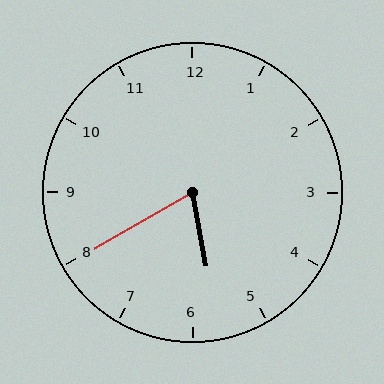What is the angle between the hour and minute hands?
Approximately 70 degrees.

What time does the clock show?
5:40.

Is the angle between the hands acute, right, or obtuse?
It is acute.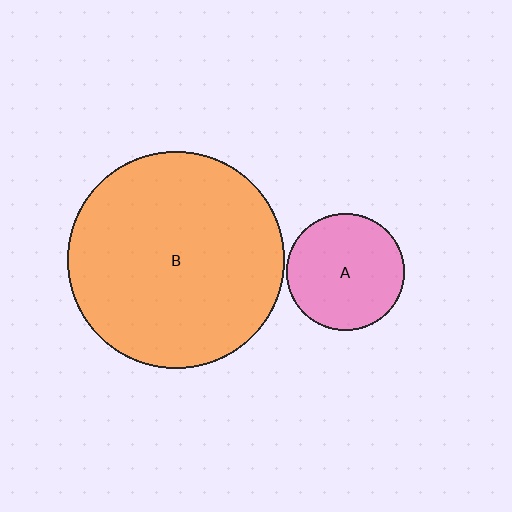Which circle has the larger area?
Circle B (orange).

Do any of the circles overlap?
No, none of the circles overlap.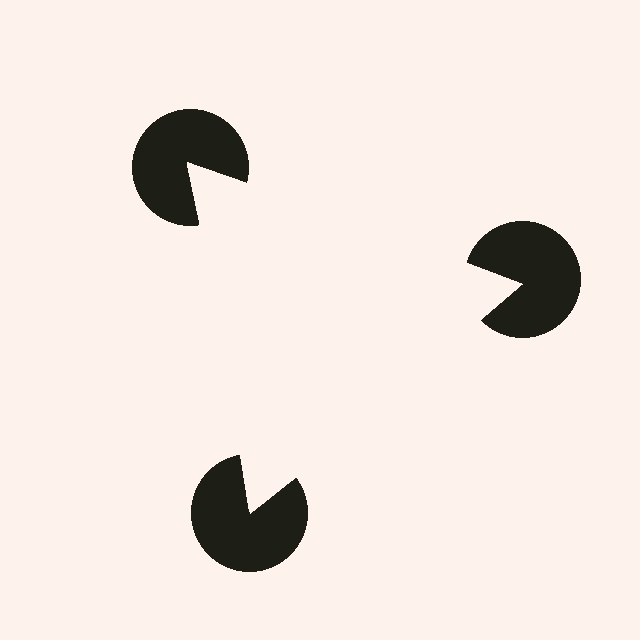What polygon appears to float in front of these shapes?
An illusory triangle — its edges are inferred from the aligned wedge cuts in the pac-man discs, not physically drawn.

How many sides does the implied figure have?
3 sides.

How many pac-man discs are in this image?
There are 3 — one at each vertex of the illusory triangle.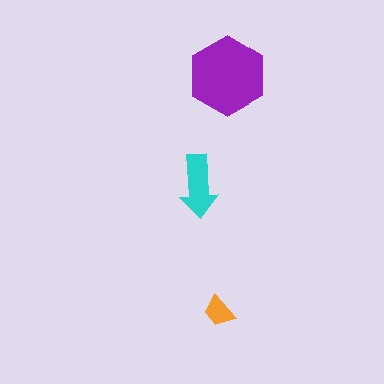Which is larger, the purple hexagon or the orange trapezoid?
The purple hexagon.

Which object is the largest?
The purple hexagon.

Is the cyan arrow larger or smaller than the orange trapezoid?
Larger.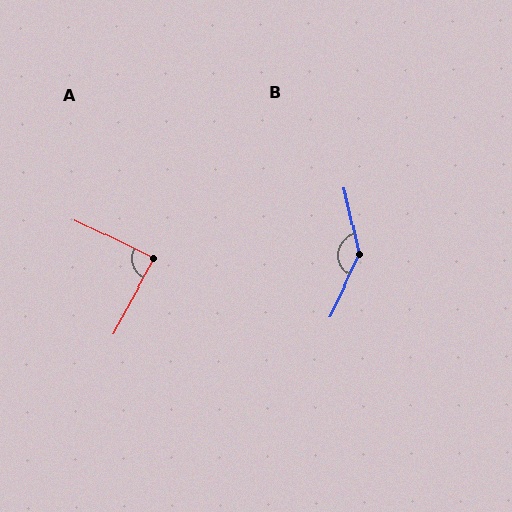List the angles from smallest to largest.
A (88°), B (142°).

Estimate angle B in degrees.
Approximately 142 degrees.